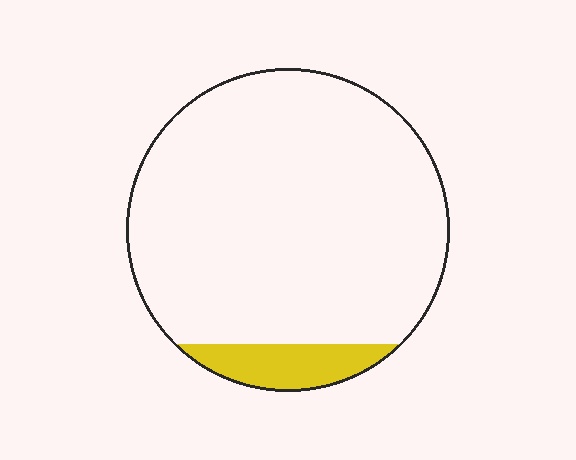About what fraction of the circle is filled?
About one tenth (1/10).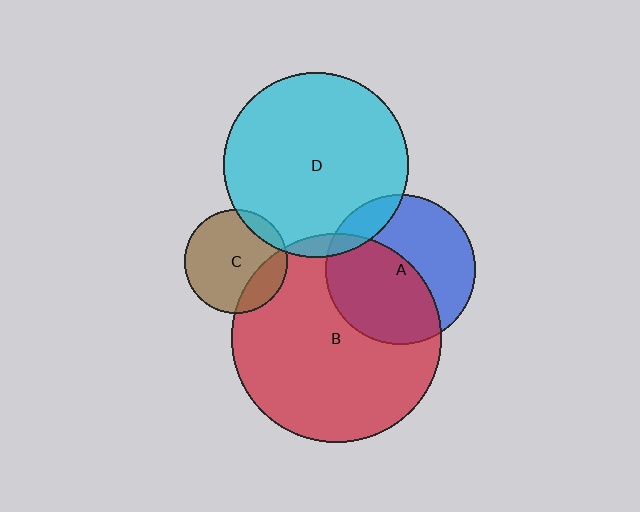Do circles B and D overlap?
Yes.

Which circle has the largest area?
Circle B (red).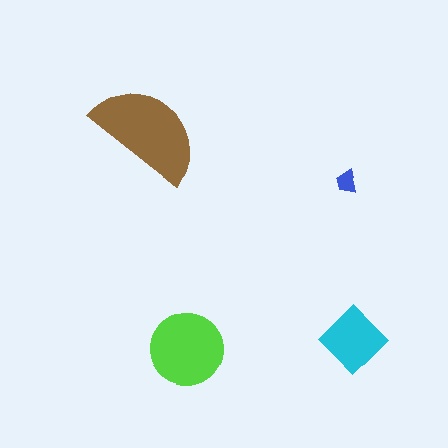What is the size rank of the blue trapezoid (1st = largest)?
4th.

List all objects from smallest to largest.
The blue trapezoid, the cyan diamond, the lime circle, the brown semicircle.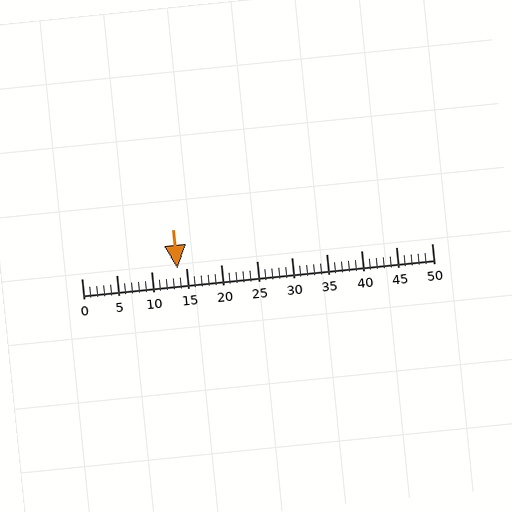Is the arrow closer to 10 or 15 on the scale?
The arrow is closer to 15.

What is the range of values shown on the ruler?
The ruler shows values from 0 to 50.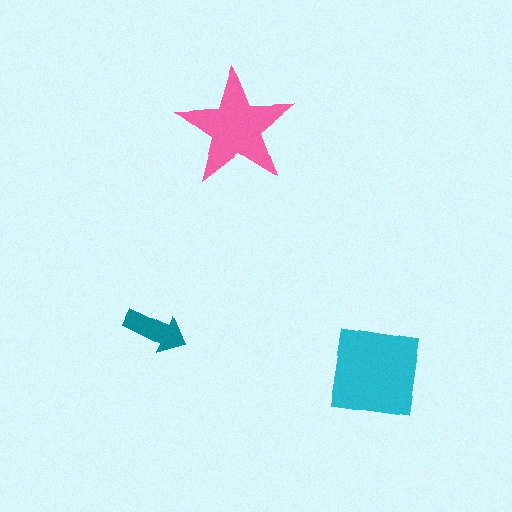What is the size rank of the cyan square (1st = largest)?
1st.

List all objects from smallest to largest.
The teal arrow, the pink star, the cyan square.